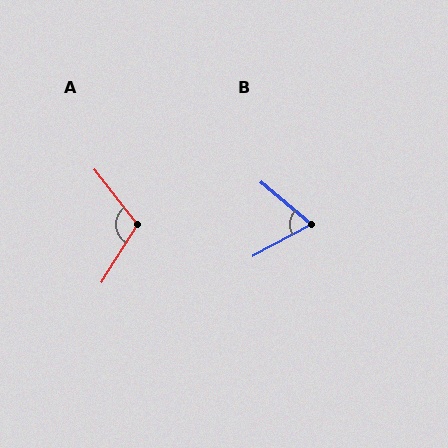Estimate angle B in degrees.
Approximately 68 degrees.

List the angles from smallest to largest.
B (68°), A (110°).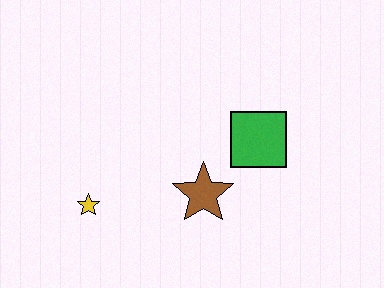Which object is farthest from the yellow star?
The green square is farthest from the yellow star.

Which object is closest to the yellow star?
The brown star is closest to the yellow star.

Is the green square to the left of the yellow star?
No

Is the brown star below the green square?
Yes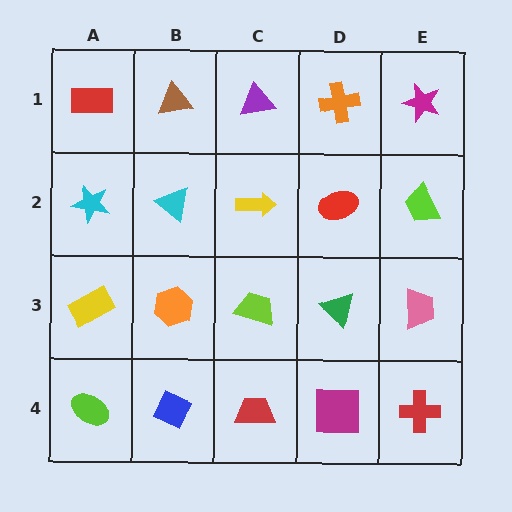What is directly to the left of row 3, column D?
A lime trapezoid.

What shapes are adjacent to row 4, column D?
A green triangle (row 3, column D), a red trapezoid (row 4, column C), a red cross (row 4, column E).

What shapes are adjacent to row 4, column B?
An orange hexagon (row 3, column B), a lime ellipse (row 4, column A), a red trapezoid (row 4, column C).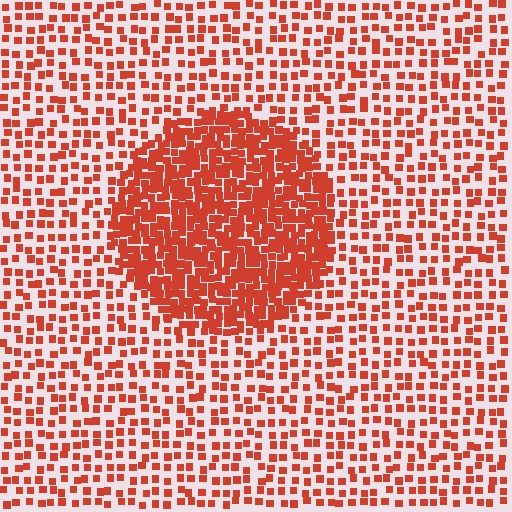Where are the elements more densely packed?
The elements are more densely packed inside the circle boundary.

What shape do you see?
I see a circle.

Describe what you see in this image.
The image contains small red elements arranged at two different densities. A circle-shaped region is visible where the elements are more densely packed than the surrounding area.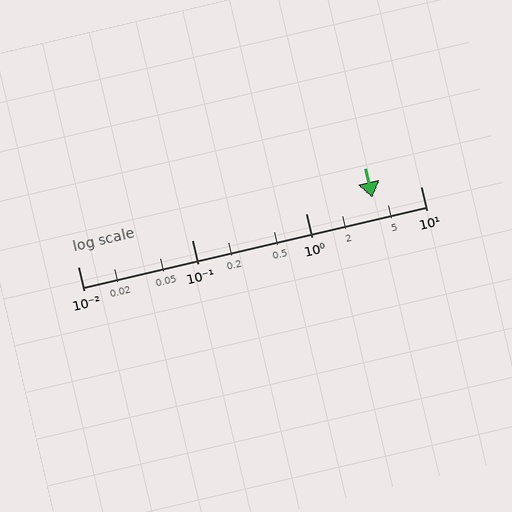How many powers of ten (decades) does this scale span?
The scale spans 3 decades, from 0.01 to 10.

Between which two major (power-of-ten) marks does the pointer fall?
The pointer is between 1 and 10.